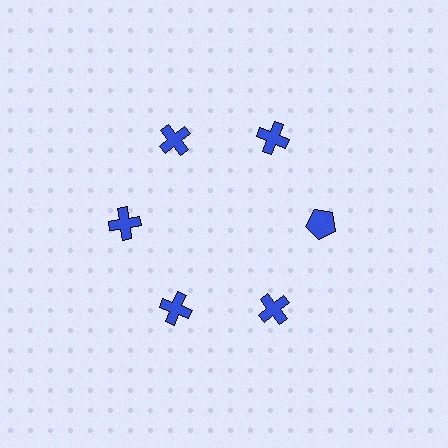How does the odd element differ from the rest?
It has a different shape: pentagon instead of cross.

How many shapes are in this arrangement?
There are 6 shapes arranged in a ring pattern.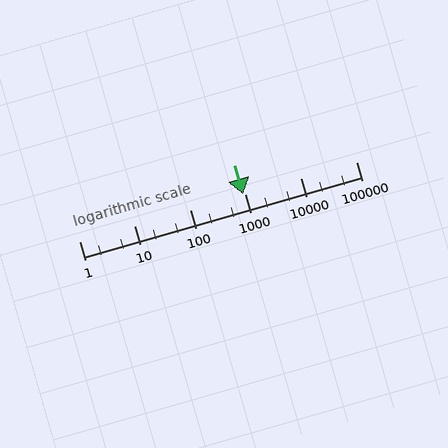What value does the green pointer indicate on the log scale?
The pointer indicates approximately 910.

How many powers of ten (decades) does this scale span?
The scale spans 5 decades, from 1 to 100000.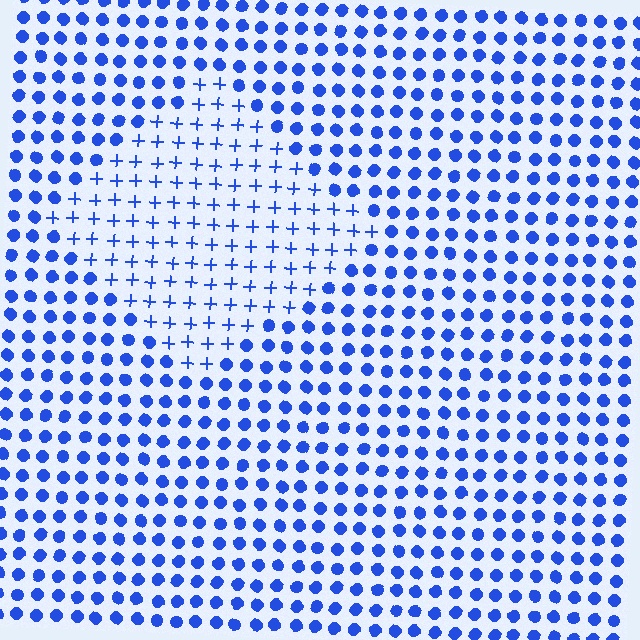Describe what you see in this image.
The image is filled with small blue elements arranged in a uniform grid. A diamond-shaped region contains plus signs, while the surrounding area contains circles. The boundary is defined purely by the change in element shape.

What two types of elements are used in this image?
The image uses plus signs inside the diamond region and circles outside it.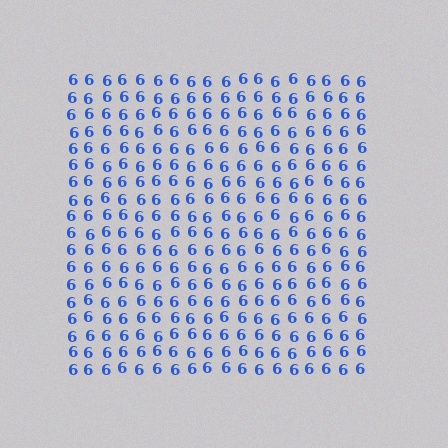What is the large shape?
The large shape is a square.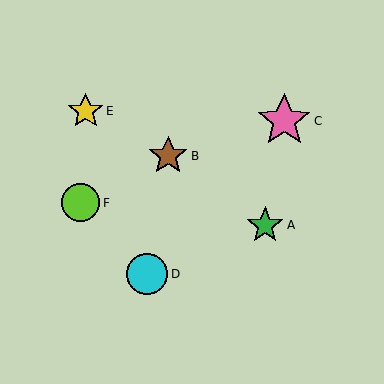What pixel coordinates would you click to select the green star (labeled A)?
Click at (265, 225) to select the green star A.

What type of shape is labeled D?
Shape D is a cyan circle.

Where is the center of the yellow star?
The center of the yellow star is at (86, 111).